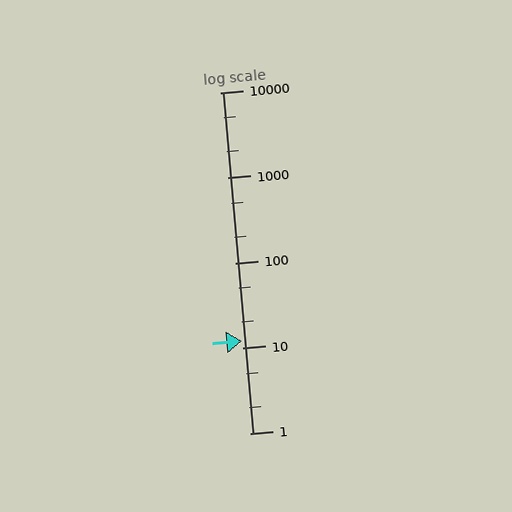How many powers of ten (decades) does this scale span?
The scale spans 4 decades, from 1 to 10000.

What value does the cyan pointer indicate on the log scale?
The pointer indicates approximately 12.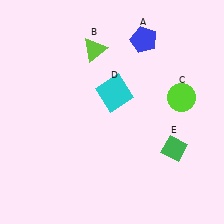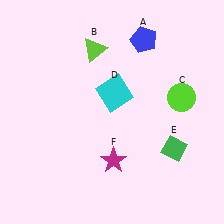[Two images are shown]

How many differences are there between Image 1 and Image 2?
There is 1 difference between the two images.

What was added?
A magenta star (F) was added in Image 2.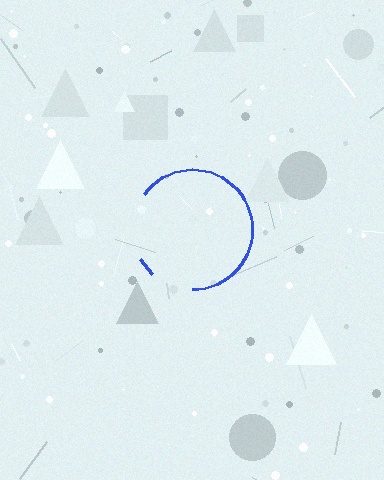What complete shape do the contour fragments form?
The contour fragments form a circle.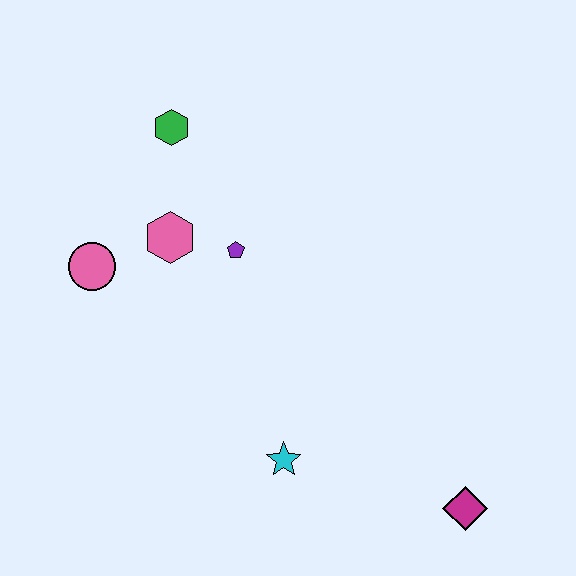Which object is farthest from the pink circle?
The magenta diamond is farthest from the pink circle.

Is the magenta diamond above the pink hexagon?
No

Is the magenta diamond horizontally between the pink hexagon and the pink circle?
No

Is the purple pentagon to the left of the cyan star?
Yes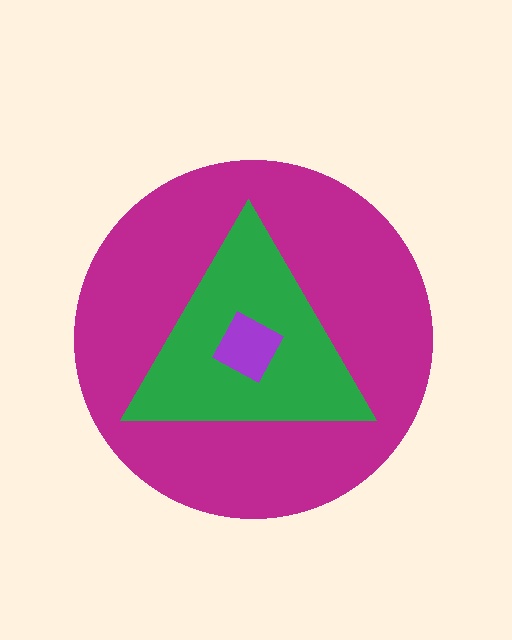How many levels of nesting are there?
3.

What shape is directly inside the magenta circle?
The green triangle.